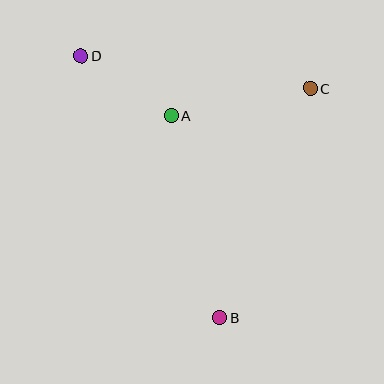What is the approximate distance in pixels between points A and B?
The distance between A and B is approximately 208 pixels.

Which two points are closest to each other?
Points A and D are closest to each other.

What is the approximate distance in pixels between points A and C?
The distance between A and C is approximately 142 pixels.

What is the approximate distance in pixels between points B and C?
The distance between B and C is approximately 246 pixels.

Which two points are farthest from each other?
Points B and D are farthest from each other.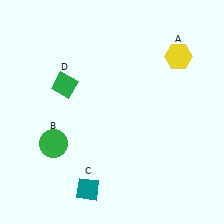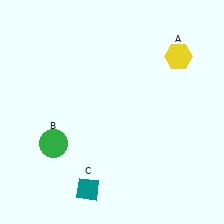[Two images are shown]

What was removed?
The green diamond (D) was removed in Image 2.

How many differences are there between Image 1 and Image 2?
There is 1 difference between the two images.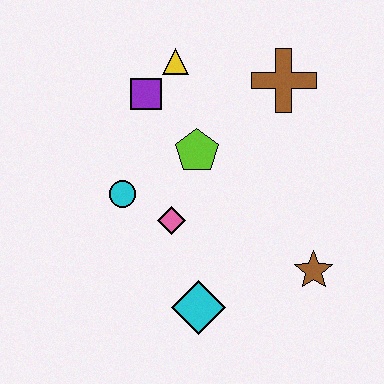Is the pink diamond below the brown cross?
Yes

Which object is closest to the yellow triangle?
The purple square is closest to the yellow triangle.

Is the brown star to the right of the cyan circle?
Yes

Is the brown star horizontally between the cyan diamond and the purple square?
No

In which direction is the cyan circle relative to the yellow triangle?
The cyan circle is below the yellow triangle.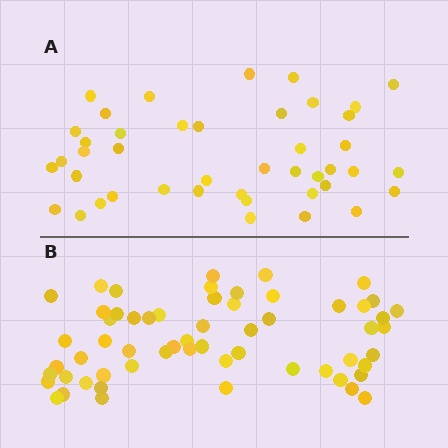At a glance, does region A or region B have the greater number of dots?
Region B (the bottom region) has more dots.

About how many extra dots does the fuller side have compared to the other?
Region B has approximately 15 more dots than region A.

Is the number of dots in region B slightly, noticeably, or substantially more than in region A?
Region B has noticeably more, but not dramatically so. The ratio is roughly 1.4 to 1.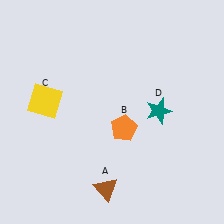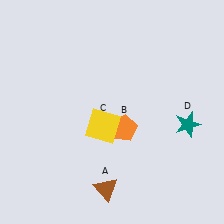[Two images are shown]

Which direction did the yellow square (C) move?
The yellow square (C) moved right.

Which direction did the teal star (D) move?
The teal star (D) moved right.